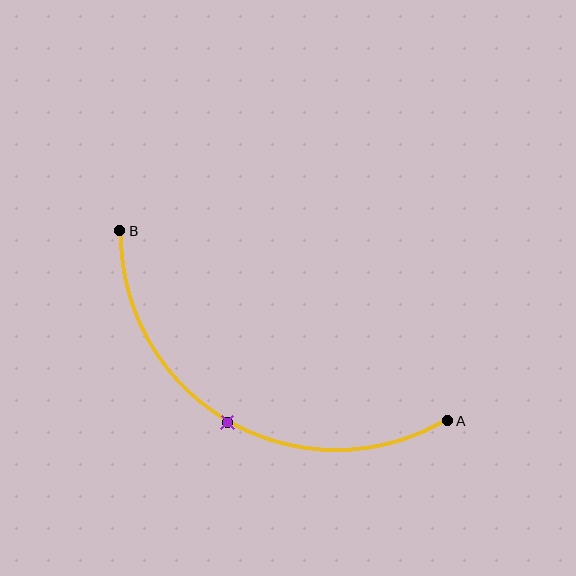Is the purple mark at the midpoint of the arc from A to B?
Yes. The purple mark lies on the arc at equal arc-length from both A and B — it is the arc midpoint.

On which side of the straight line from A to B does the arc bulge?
The arc bulges below the straight line connecting A and B.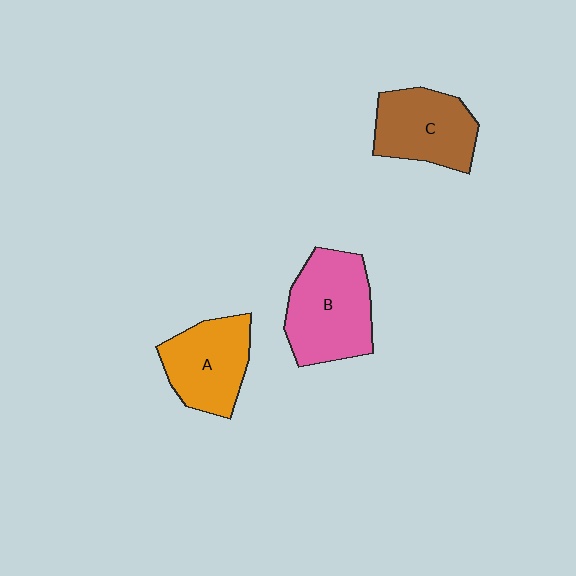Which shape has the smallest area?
Shape A (orange).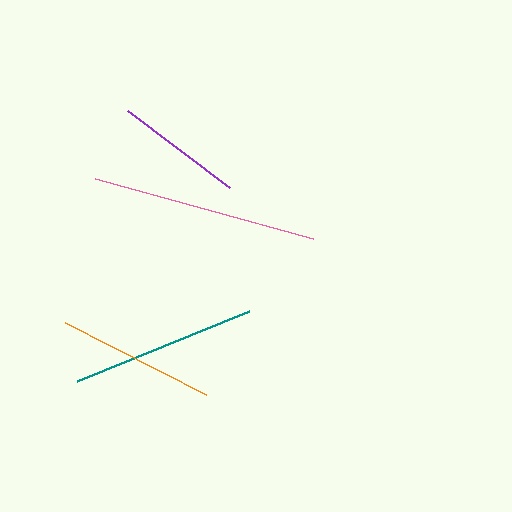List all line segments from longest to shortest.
From longest to shortest: pink, teal, orange, purple.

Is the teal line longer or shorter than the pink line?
The pink line is longer than the teal line.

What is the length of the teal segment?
The teal segment is approximately 186 pixels long.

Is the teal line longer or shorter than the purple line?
The teal line is longer than the purple line.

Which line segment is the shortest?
The purple line is the shortest at approximately 127 pixels.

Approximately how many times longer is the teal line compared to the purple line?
The teal line is approximately 1.5 times the length of the purple line.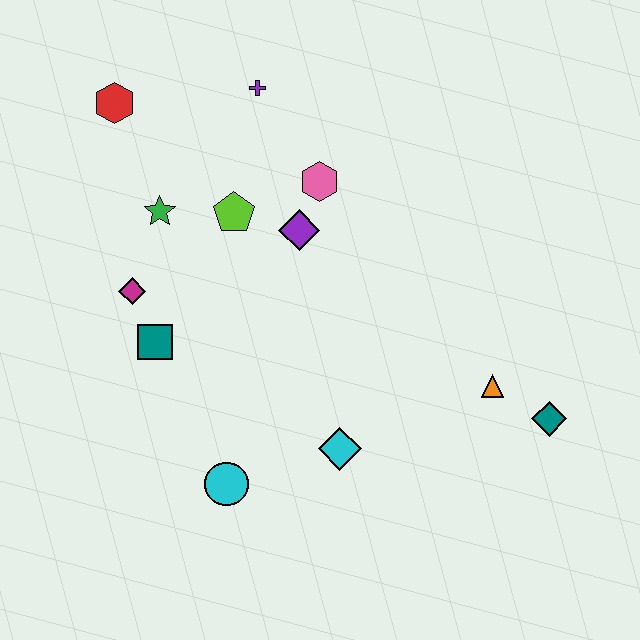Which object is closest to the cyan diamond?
The cyan circle is closest to the cyan diamond.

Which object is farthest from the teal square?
The teal diamond is farthest from the teal square.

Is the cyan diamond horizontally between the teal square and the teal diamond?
Yes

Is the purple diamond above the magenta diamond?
Yes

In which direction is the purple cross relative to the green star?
The purple cross is above the green star.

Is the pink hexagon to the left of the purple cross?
No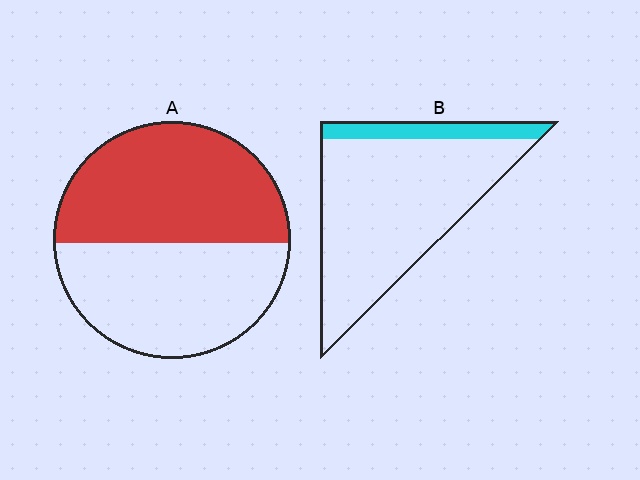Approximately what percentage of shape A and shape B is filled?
A is approximately 50% and B is approximately 15%.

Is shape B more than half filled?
No.